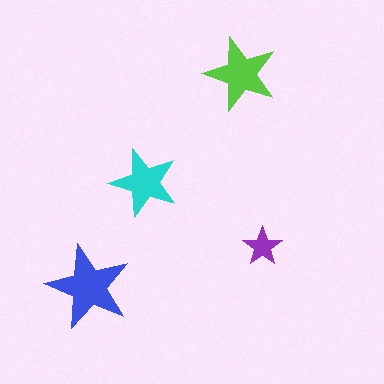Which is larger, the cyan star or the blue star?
The blue one.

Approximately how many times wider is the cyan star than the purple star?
About 1.5 times wider.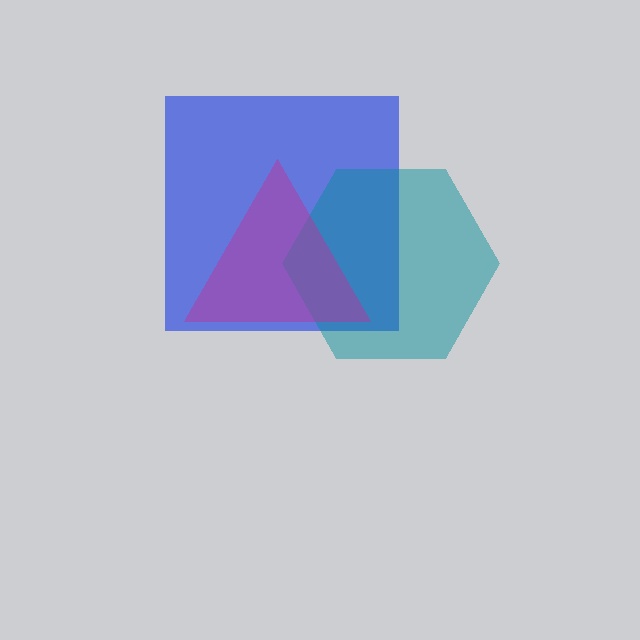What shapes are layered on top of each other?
The layered shapes are: a blue square, a teal hexagon, a magenta triangle.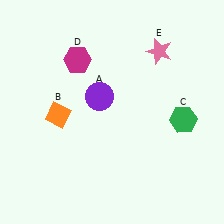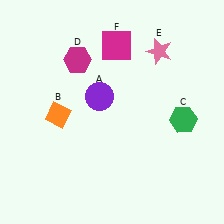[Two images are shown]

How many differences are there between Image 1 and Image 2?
There is 1 difference between the two images.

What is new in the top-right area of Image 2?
A magenta square (F) was added in the top-right area of Image 2.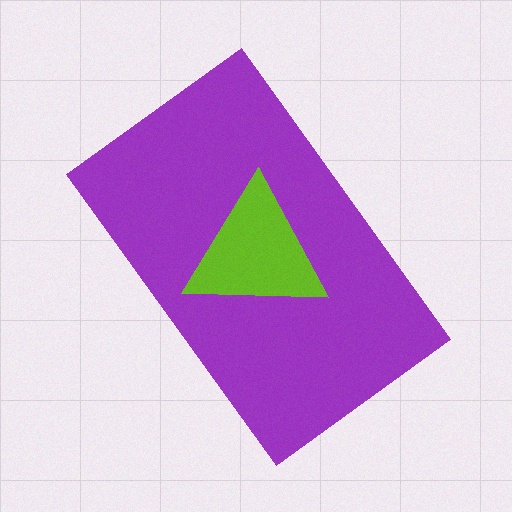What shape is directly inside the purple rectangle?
The lime triangle.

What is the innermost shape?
The lime triangle.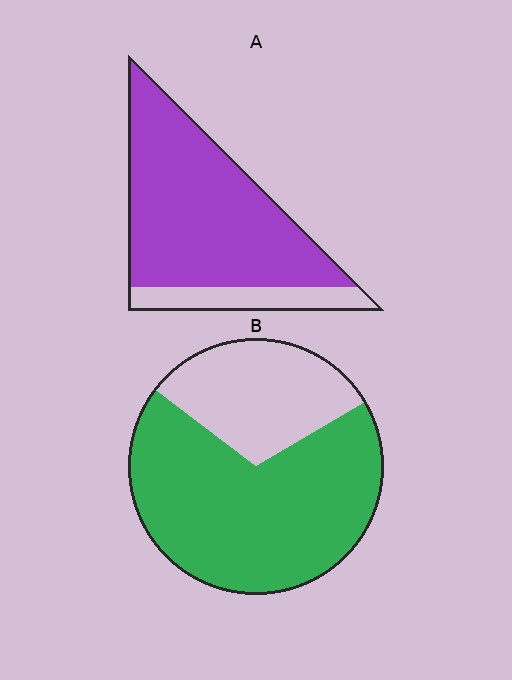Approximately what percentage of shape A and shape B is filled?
A is approximately 80% and B is approximately 70%.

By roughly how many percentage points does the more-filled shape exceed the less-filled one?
By roughly 15 percentage points (A over B).